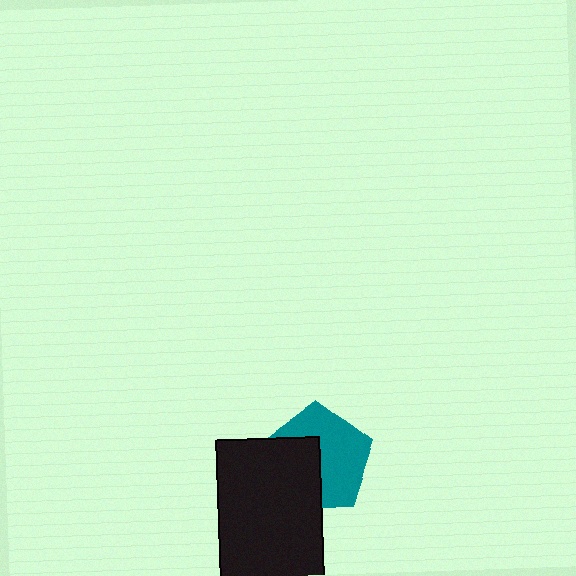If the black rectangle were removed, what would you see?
You would see the complete teal pentagon.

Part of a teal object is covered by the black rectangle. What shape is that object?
It is a pentagon.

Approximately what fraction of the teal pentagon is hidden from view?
Roughly 43% of the teal pentagon is hidden behind the black rectangle.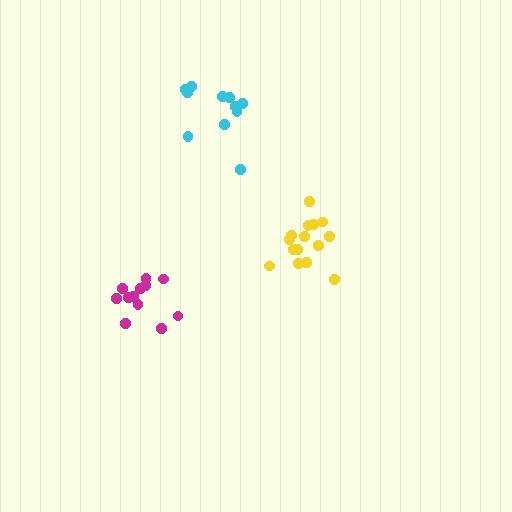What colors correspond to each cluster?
The clusters are colored: cyan, yellow, magenta.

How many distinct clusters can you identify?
There are 3 distinct clusters.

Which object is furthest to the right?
The yellow cluster is rightmost.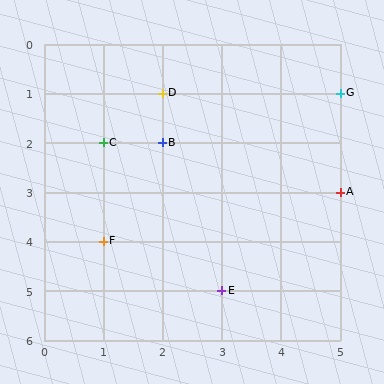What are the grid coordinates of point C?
Point C is at grid coordinates (1, 2).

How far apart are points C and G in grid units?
Points C and G are 4 columns and 1 row apart (about 4.1 grid units diagonally).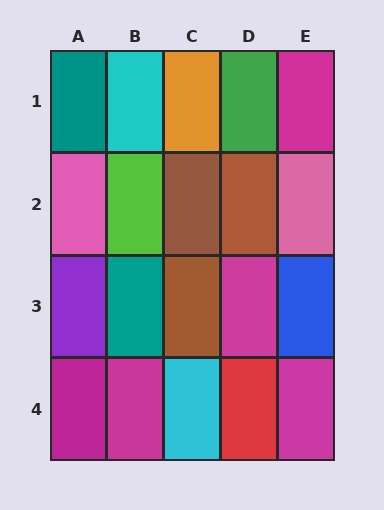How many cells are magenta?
5 cells are magenta.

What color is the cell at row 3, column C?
Brown.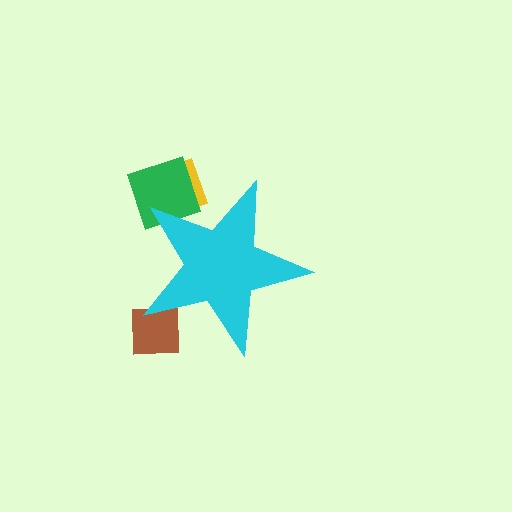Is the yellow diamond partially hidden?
Yes, the yellow diamond is partially hidden behind the cyan star.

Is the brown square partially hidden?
Yes, the brown square is partially hidden behind the cyan star.